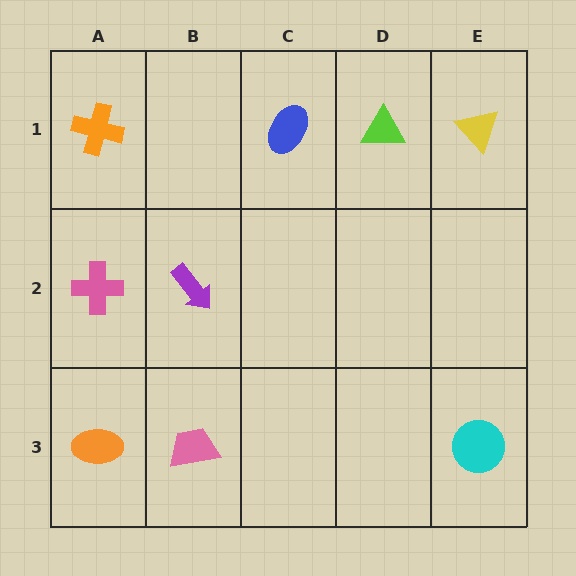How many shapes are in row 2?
2 shapes.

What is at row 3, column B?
A pink trapezoid.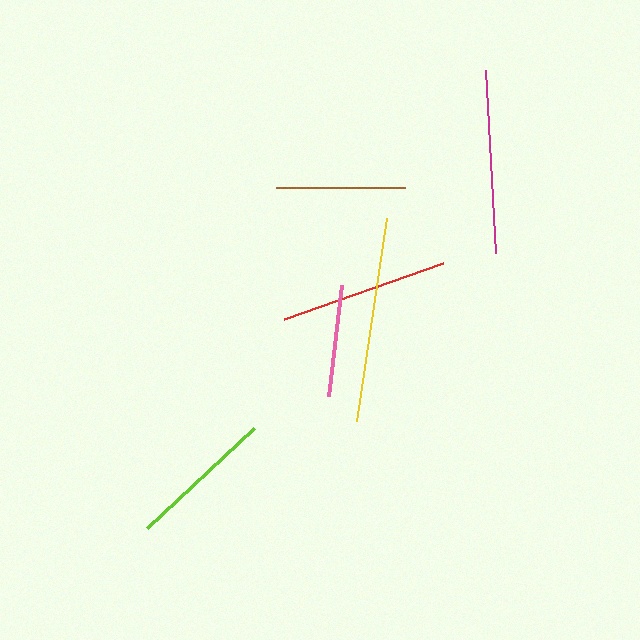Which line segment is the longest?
The yellow line is the longest at approximately 205 pixels.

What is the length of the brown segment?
The brown segment is approximately 129 pixels long.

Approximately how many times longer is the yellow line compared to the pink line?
The yellow line is approximately 1.8 times the length of the pink line.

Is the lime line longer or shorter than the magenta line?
The magenta line is longer than the lime line.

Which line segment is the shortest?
The pink line is the shortest at approximately 112 pixels.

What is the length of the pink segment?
The pink segment is approximately 112 pixels long.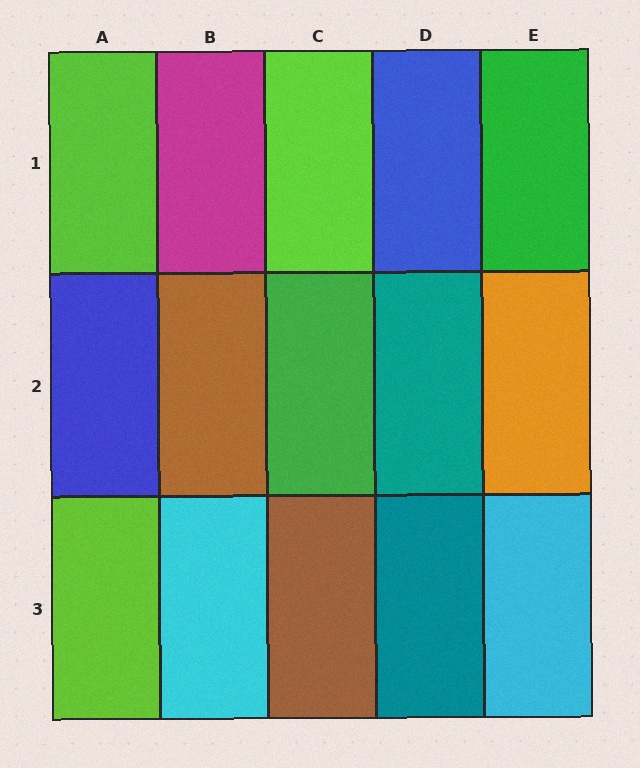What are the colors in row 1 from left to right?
Lime, magenta, lime, blue, green.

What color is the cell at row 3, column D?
Teal.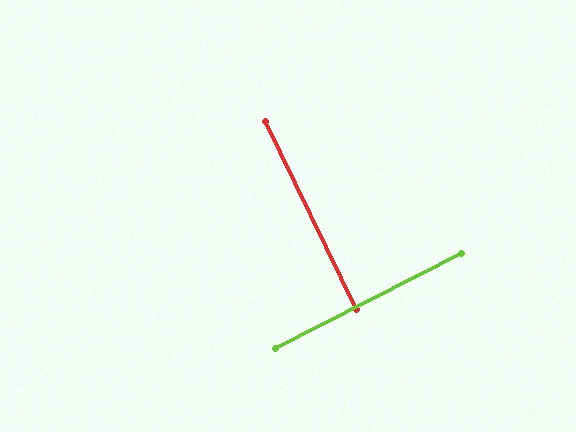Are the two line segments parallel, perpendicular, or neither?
Perpendicular — they meet at approximately 89°.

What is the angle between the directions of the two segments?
Approximately 89 degrees.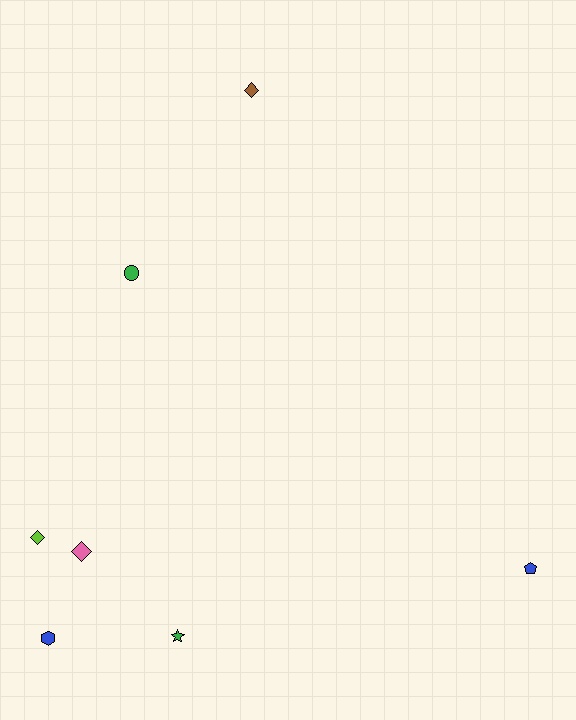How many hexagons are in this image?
There is 1 hexagon.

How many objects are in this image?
There are 7 objects.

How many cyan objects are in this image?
There are no cyan objects.